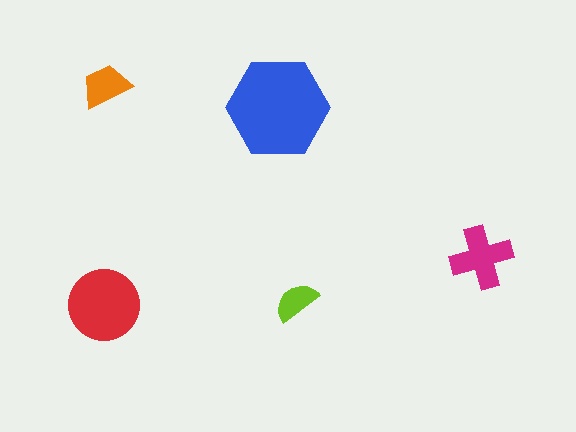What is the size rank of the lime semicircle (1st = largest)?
5th.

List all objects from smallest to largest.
The lime semicircle, the orange trapezoid, the magenta cross, the red circle, the blue hexagon.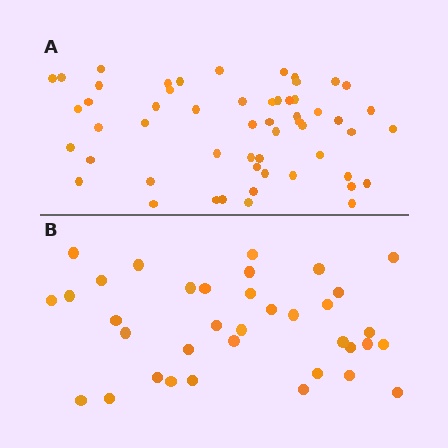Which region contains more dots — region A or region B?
Region A (the top region) has more dots.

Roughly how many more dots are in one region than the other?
Region A has approximately 20 more dots than region B.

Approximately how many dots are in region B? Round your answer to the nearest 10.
About 40 dots. (The exact count is 36, which rounds to 40.)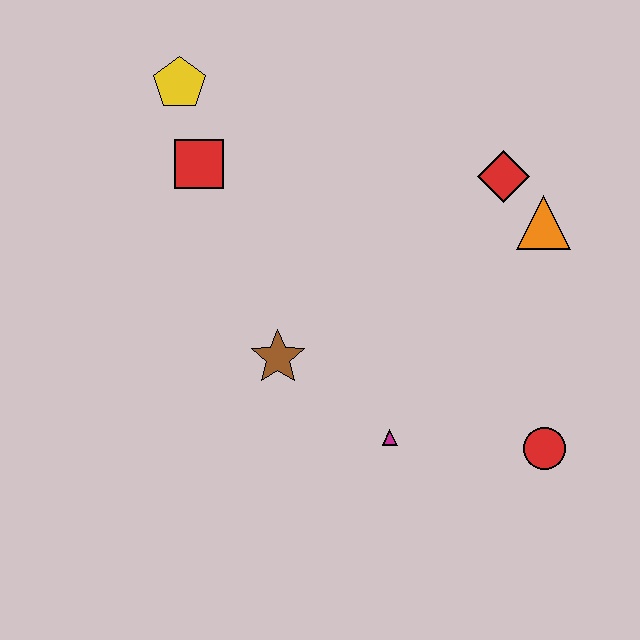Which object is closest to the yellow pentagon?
The red square is closest to the yellow pentagon.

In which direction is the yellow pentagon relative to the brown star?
The yellow pentagon is above the brown star.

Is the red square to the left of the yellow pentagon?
No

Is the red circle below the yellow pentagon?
Yes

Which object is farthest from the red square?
The red circle is farthest from the red square.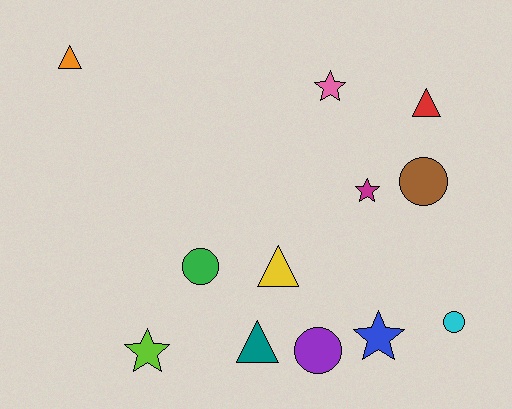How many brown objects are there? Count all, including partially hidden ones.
There is 1 brown object.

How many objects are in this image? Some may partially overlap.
There are 12 objects.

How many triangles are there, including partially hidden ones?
There are 4 triangles.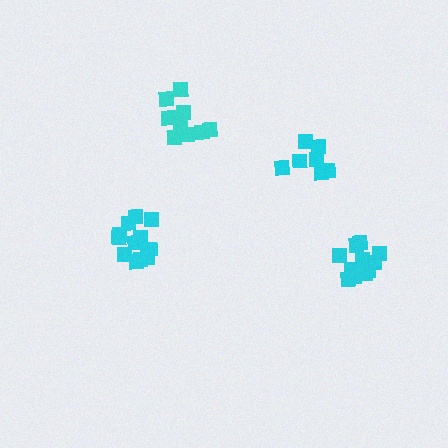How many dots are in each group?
Group 1: 11 dots, Group 2: 9 dots, Group 3: 12 dots, Group 4: 7 dots (39 total).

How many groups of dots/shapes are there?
There are 4 groups.